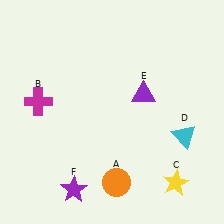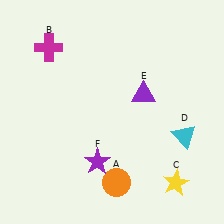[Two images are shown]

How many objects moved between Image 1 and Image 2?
2 objects moved between the two images.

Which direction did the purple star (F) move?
The purple star (F) moved up.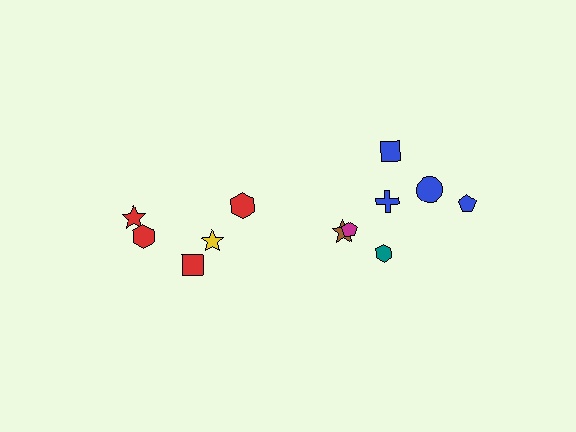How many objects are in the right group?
There are 7 objects.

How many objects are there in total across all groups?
There are 12 objects.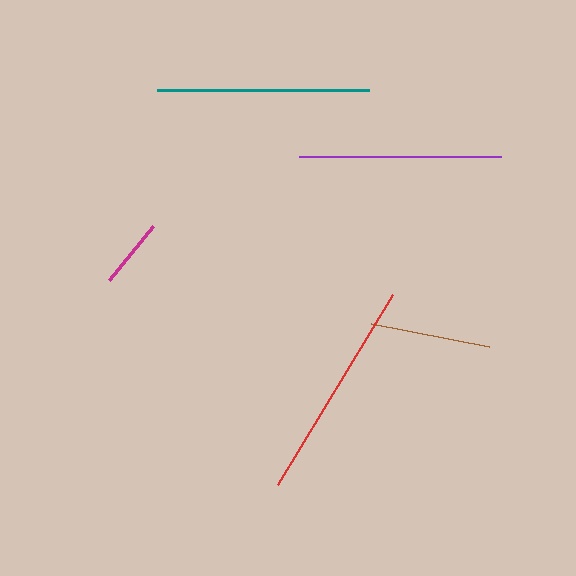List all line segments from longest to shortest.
From longest to shortest: red, teal, purple, brown, magenta.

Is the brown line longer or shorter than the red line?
The red line is longer than the brown line.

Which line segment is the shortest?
The magenta line is the shortest at approximately 69 pixels.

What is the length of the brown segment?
The brown segment is approximately 120 pixels long.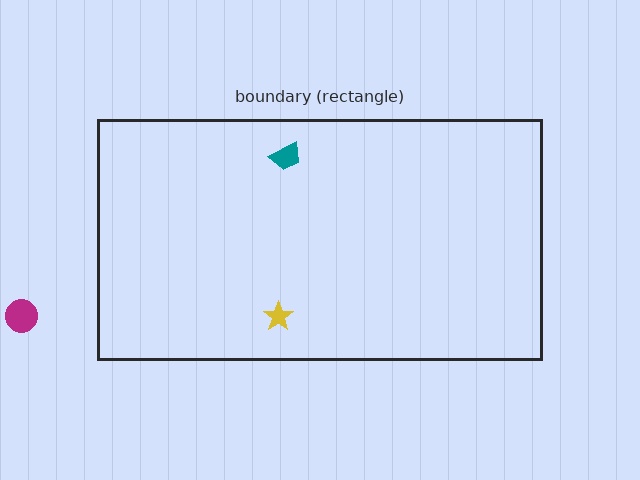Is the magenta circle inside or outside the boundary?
Outside.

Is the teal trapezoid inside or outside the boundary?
Inside.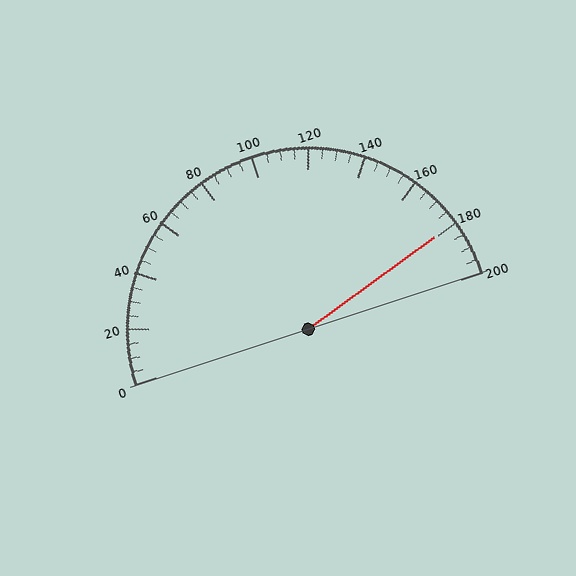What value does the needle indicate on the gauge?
The needle indicates approximately 180.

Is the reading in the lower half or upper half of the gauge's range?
The reading is in the upper half of the range (0 to 200).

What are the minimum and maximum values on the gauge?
The gauge ranges from 0 to 200.